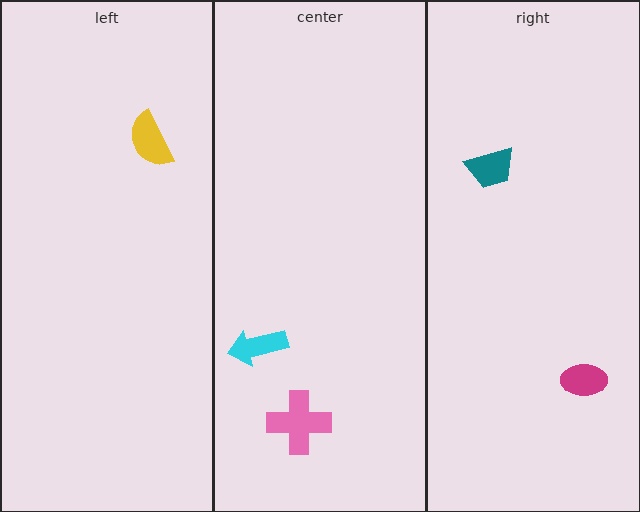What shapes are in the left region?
The yellow semicircle.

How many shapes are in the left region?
1.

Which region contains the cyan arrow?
The center region.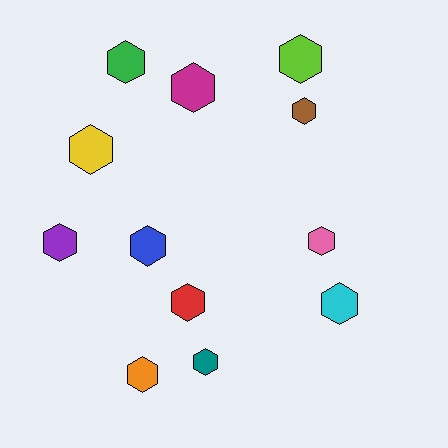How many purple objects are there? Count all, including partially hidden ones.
There is 1 purple object.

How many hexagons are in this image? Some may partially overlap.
There are 12 hexagons.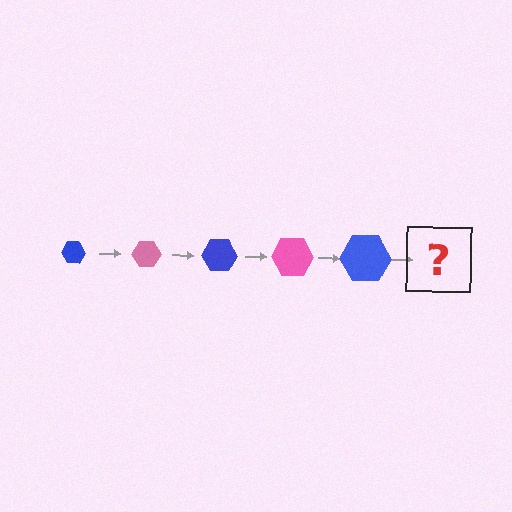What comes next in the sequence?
The next element should be a pink hexagon, larger than the previous one.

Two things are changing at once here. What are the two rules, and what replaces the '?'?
The two rules are that the hexagon grows larger each step and the color cycles through blue and pink. The '?' should be a pink hexagon, larger than the previous one.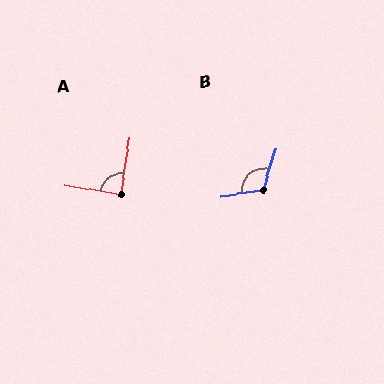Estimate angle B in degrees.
Approximately 116 degrees.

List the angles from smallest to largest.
A (90°), B (116°).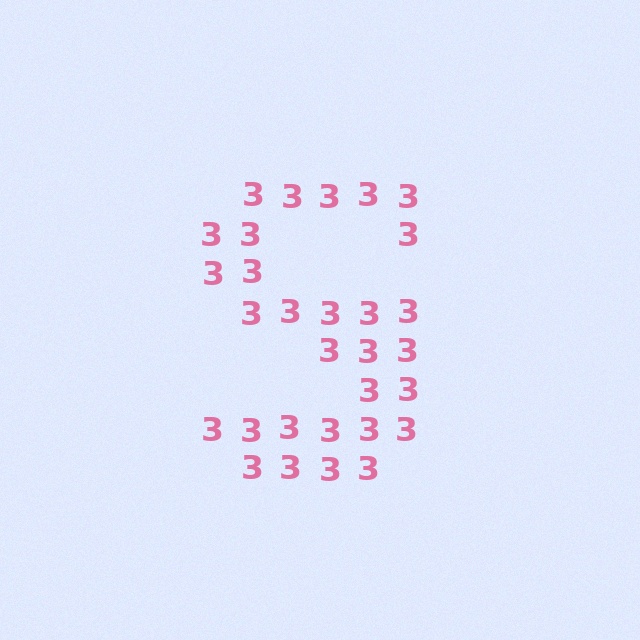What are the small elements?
The small elements are digit 3's.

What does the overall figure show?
The overall figure shows the letter S.